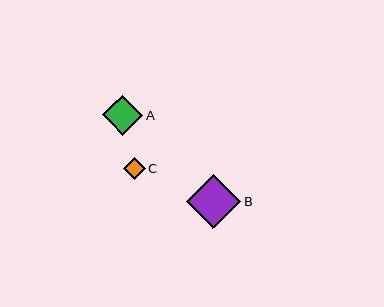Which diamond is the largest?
Diamond B is the largest with a size of approximately 54 pixels.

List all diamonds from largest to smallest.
From largest to smallest: B, A, C.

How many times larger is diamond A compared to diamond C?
Diamond A is approximately 1.8 times the size of diamond C.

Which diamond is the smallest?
Diamond C is the smallest with a size of approximately 22 pixels.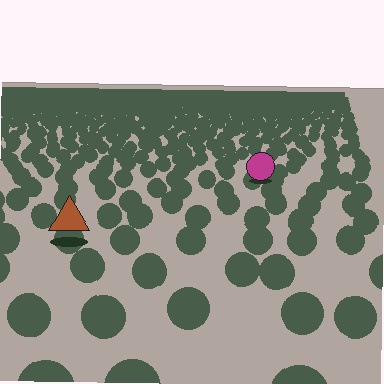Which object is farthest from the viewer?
The magenta circle is farthest from the viewer. It appears smaller and the ground texture around it is denser.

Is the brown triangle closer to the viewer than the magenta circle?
Yes. The brown triangle is closer — you can tell from the texture gradient: the ground texture is coarser near it.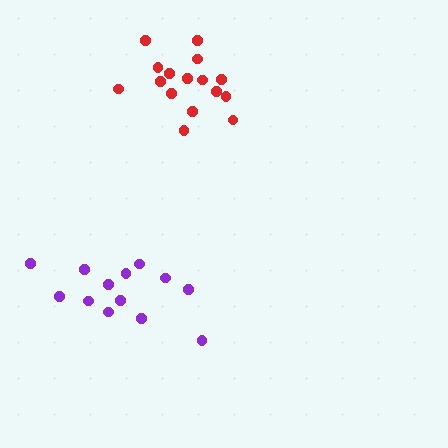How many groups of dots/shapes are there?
There are 2 groups.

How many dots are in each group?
Group 1: 16 dots, Group 2: 13 dots (29 total).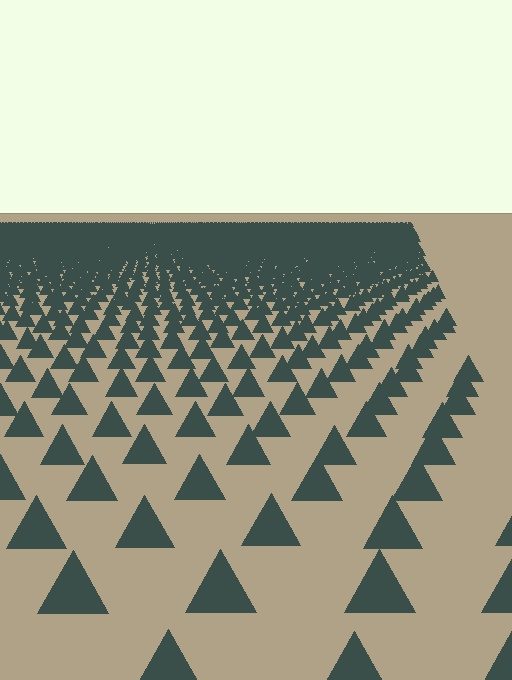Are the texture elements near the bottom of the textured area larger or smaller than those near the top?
Larger. Near the bottom, elements are closer to the viewer and appear at a bigger on-screen size.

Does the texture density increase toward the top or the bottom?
Density increases toward the top.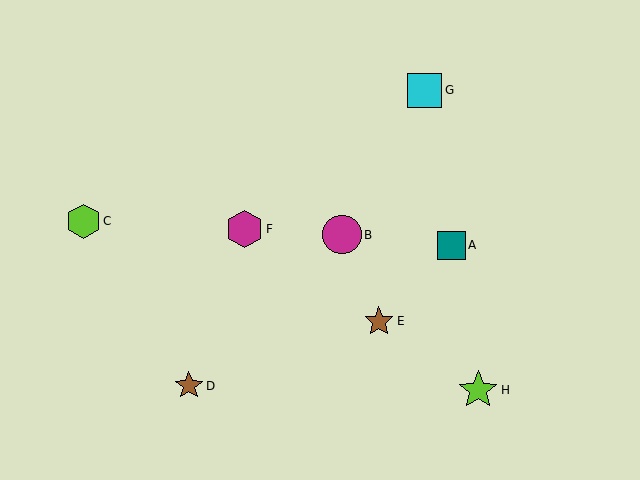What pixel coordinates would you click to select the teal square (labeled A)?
Click at (451, 245) to select the teal square A.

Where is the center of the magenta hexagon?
The center of the magenta hexagon is at (244, 229).